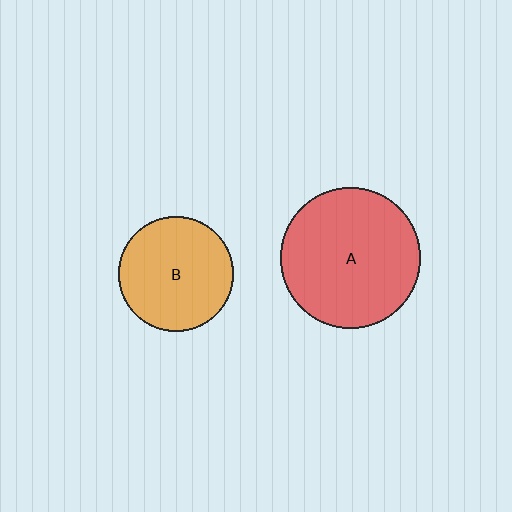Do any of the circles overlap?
No, none of the circles overlap.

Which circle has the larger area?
Circle A (red).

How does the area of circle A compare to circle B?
Approximately 1.5 times.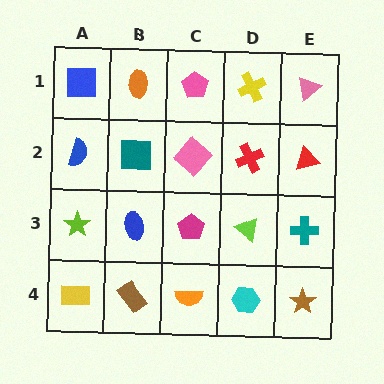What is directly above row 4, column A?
A lime star.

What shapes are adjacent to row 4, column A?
A lime star (row 3, column A), a brown rectangle (row 4, column B).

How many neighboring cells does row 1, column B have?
3.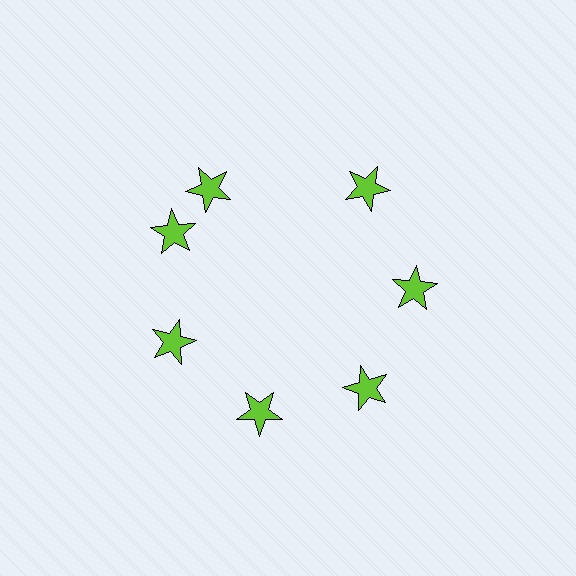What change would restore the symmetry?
The symmetry would be restored by rotating it back into even spacing with its neighbors so that all 7 stars sit at equal angles and equal distance from the center.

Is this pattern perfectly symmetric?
No. The 7 lime stars are arranged in a ring, but one element near the 12 o'clock position is rotated out of alignment along the ring, breaking the 7-fold rotational symmetry.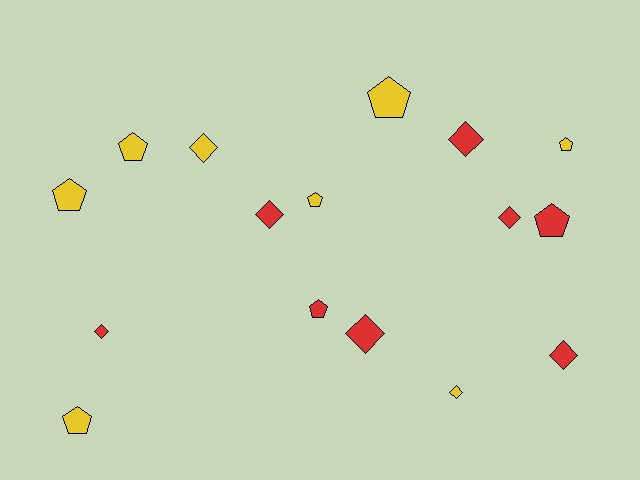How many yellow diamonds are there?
There are 2 yellow diamonds.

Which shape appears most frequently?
Pentagon, with 8 objects.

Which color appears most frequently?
Yellow, with 8 objects.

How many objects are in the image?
There are 16 objects.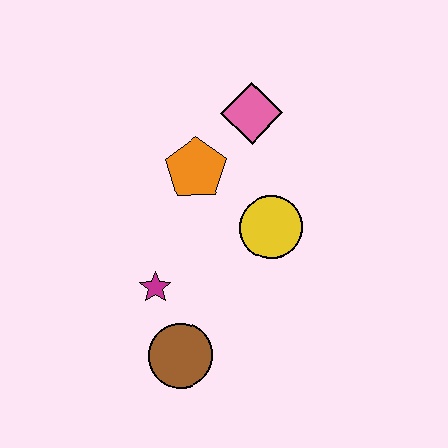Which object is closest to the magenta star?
The brown circle is closest to the magenta star.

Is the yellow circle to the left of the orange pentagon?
No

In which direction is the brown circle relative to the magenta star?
The brown circle is below the magenta star.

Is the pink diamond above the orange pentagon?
Yes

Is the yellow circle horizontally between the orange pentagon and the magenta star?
No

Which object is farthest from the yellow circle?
The brown circle is farthest from the yellow circle.